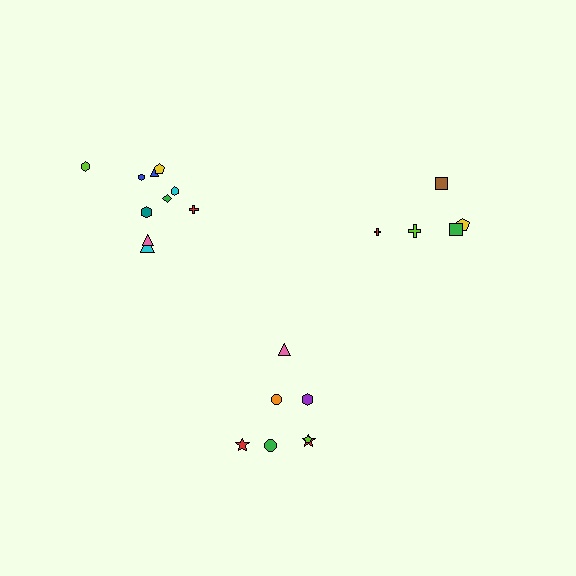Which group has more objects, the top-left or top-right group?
The top-left group.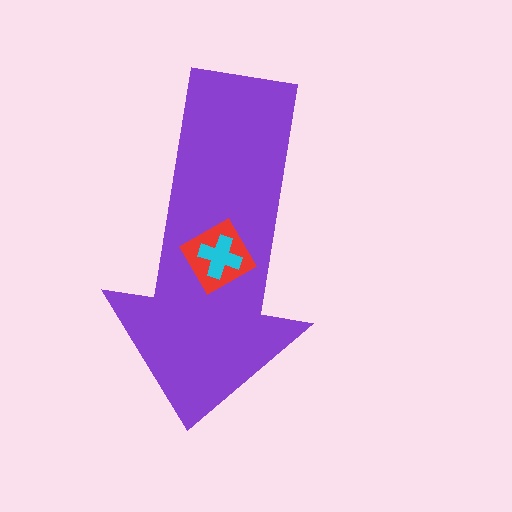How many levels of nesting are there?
3.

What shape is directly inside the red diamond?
The cyan cross.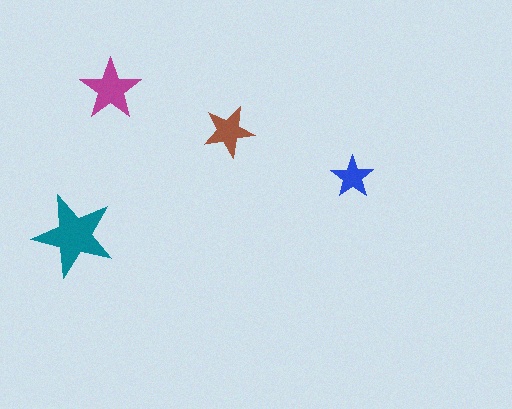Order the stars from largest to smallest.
the teal one, the magenta one, the brown one, the blue one.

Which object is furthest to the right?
The blue star is rightmost.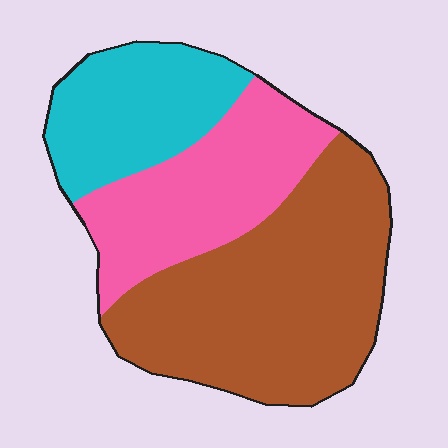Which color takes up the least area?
Cyan, at roughly 25%.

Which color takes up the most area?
Brown, at roughly 50%.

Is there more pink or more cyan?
Pink.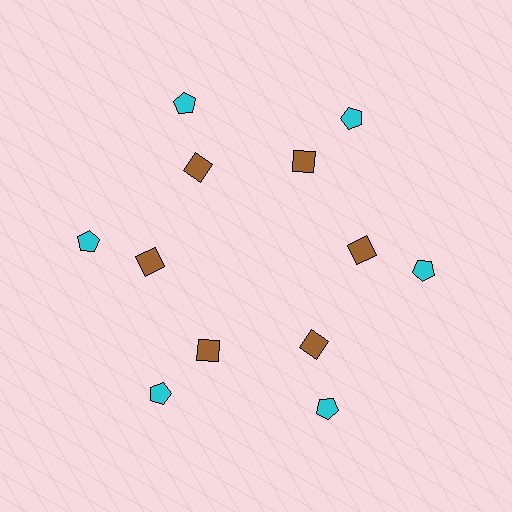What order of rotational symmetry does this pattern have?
This pattern has 6-fold rotational symmetry.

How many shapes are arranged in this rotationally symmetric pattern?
There are 12 shapes, arranged in 6 groups of 2.